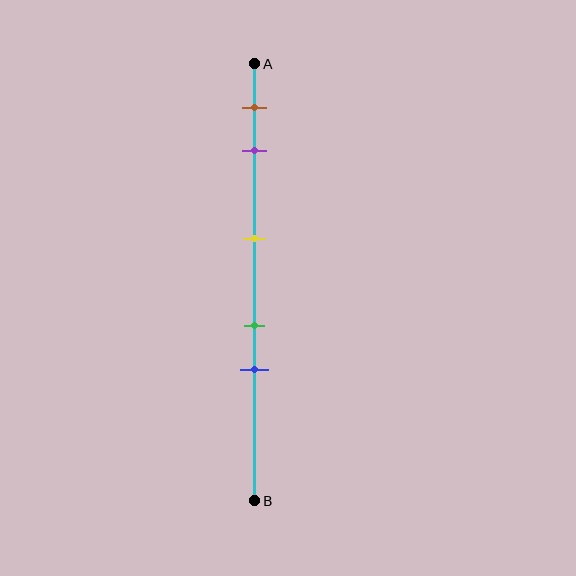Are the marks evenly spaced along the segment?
No, the marks are not evenly spaced.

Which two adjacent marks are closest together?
The green and blue marks are the closest adjacent pair.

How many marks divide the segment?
There are 5 marks dividing the segment.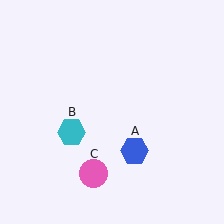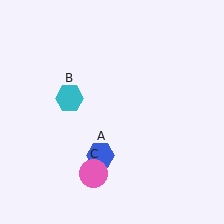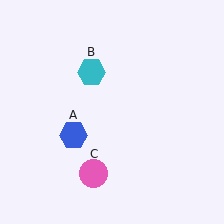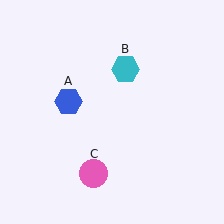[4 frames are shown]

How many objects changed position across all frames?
2 objects changed position: blue hexagon (object A), cyan hexagon (object B).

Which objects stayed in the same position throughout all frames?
Pink circle (object C) remained stationary.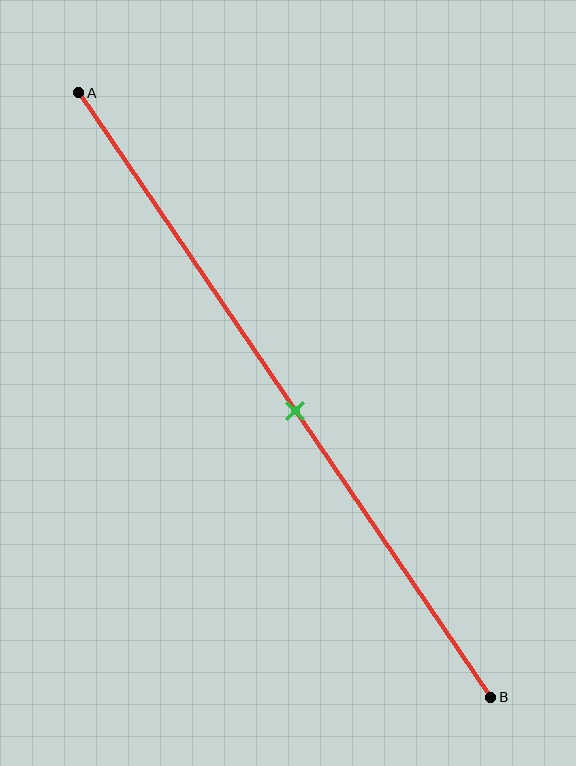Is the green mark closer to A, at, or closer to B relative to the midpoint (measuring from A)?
The green mark is approximately at the midpoint of segment AB.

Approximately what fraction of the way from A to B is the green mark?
The green mark is approximately 55% of the way from A to B.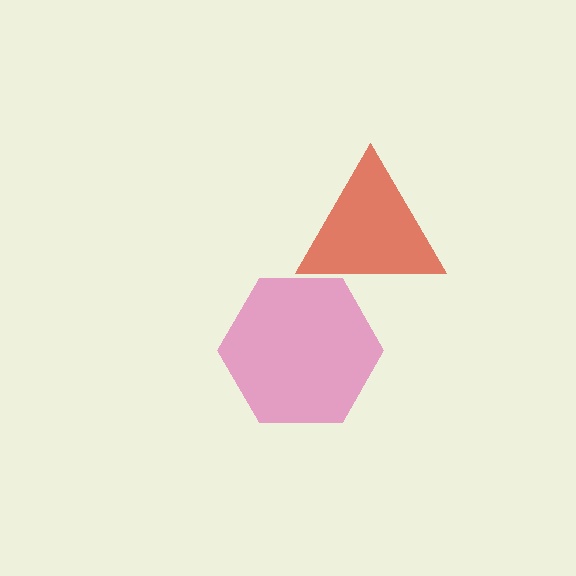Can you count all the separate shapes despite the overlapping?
Yes, there are 2 separate shapes.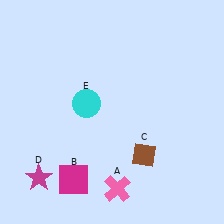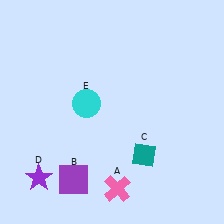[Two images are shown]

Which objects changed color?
B changed from magenta to purple. C changed from brown to teal. D changed from magenta to purple.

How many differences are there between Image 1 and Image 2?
There are 3 differences between the two images.